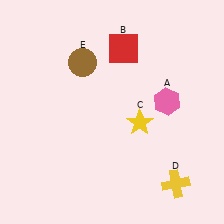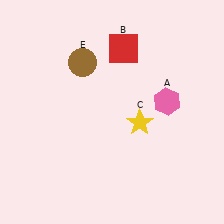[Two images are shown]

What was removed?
The yellow cross (D) was removed in Image 2.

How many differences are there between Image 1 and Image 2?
There is 1 difference between the two images.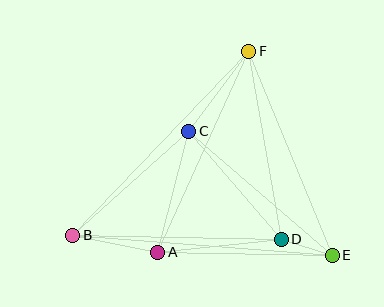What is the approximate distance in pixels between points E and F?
The distance between E and F is approximately 220 pixels.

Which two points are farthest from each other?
Points B and E are farthest from each other.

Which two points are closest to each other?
Points D and E are closest to each other.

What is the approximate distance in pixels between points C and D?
The distance between C and D is approximately 142 pixels.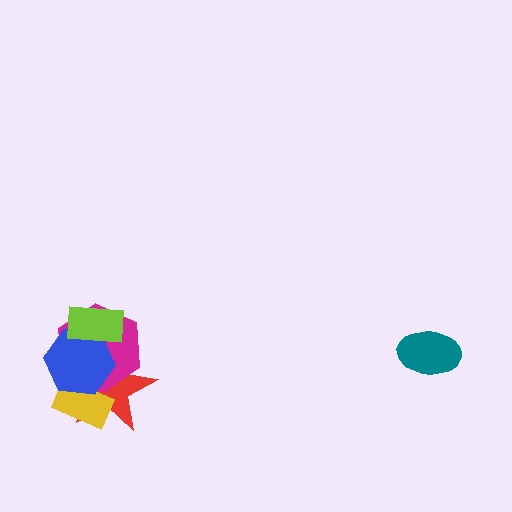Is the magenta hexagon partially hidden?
Yes, it is partially covered by another shape.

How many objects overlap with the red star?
4 objects overlap with the red star.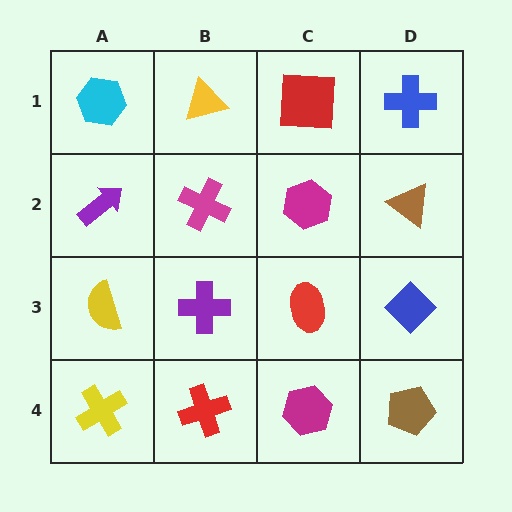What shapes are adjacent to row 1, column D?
A brown triangle (row 2, column D), a red square (row 1, column C).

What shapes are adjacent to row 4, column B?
A purple cross (row 3, column B), a yellow cross (row 4, column A), a magenta hexagon (row 4, column C).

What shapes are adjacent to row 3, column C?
A magenta hexagon (row 2, column C), a magenta hexagon (row 4, column C), a purple cross (row 3, column B), a blue diamond (row 3, column D).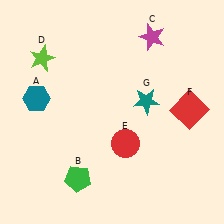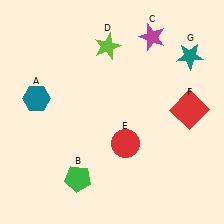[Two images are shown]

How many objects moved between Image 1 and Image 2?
2 objects moved between the two images.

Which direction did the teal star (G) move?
The teal star (G) moved up.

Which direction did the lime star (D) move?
The lime star (D) moved right.